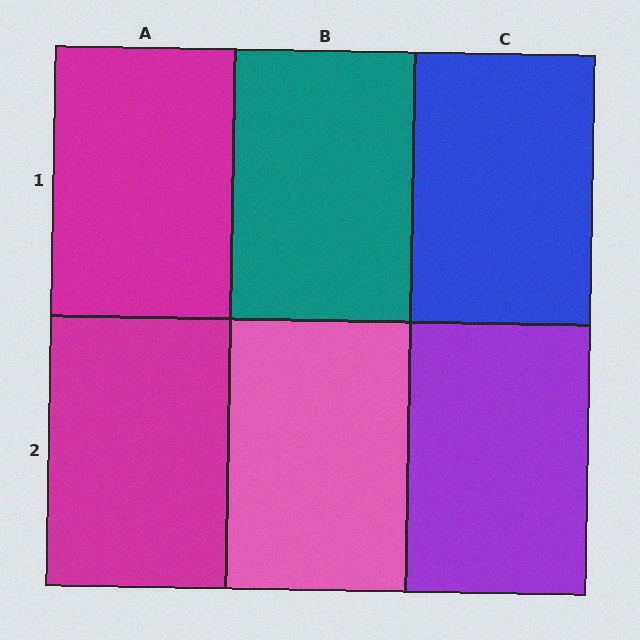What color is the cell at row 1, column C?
Blue.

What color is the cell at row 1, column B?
Teal.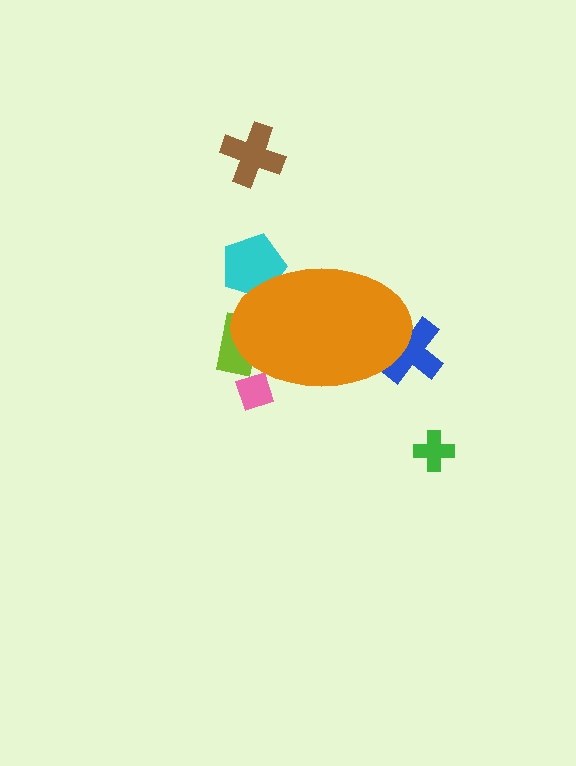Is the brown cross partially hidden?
No, the brown cross is fully visible.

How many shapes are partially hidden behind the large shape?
4 shapes are partially hidden.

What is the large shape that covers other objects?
An orange ellipse.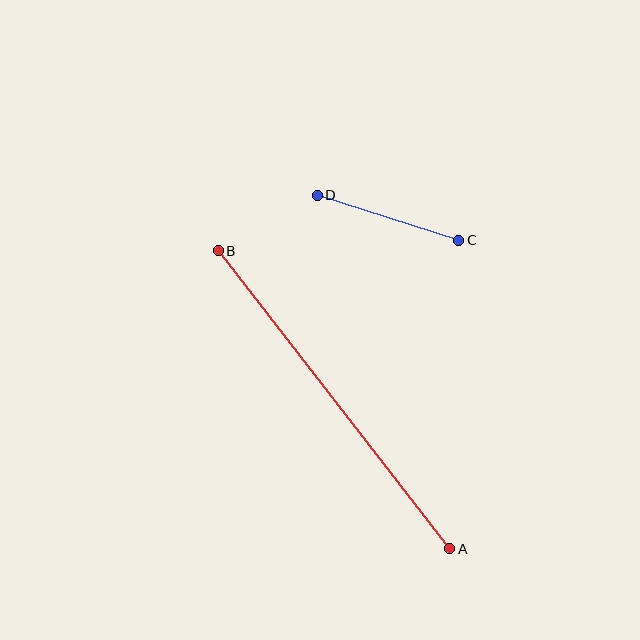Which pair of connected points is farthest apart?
Points A and B are farthest apart.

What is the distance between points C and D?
The distance is approximately 149 pixels.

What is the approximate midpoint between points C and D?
The midpoint is at approximately (388, 218) pixels.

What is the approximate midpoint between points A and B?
The midpoint is at approximately (334, 400) pixels.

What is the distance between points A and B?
The distance is approximately 377 pixels.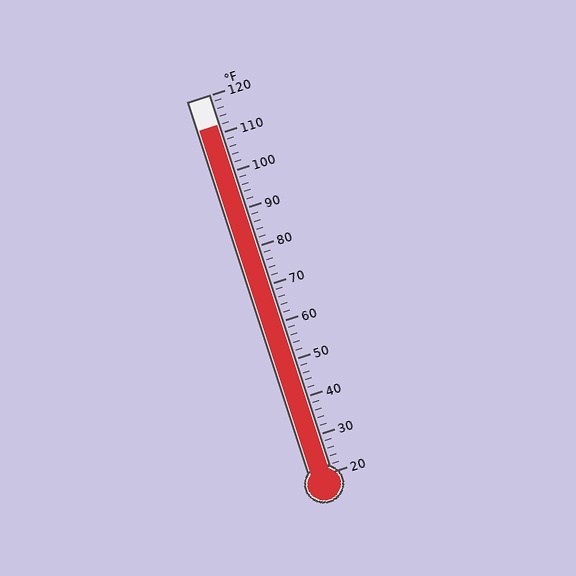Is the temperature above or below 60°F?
The temperature is above 60°F.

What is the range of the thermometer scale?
The thermometer scale ranges from 20°F to 120°F.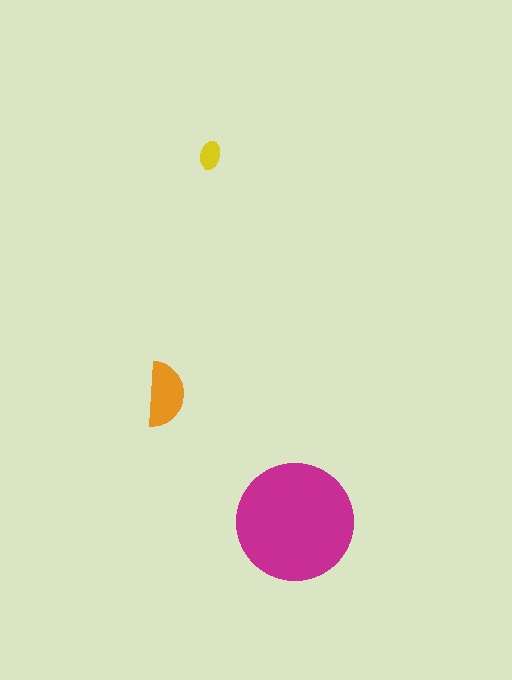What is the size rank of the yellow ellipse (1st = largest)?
3rd.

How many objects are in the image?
There are 3 objects in the image.